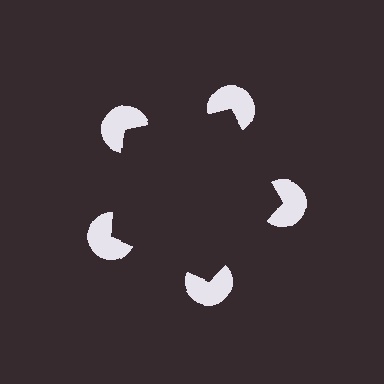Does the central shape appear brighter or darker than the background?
It typically appears slightly darker than the background, even though no actual brightness change is drawn.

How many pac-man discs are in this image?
There are 5 — one at each vertex of the illusory pentagon.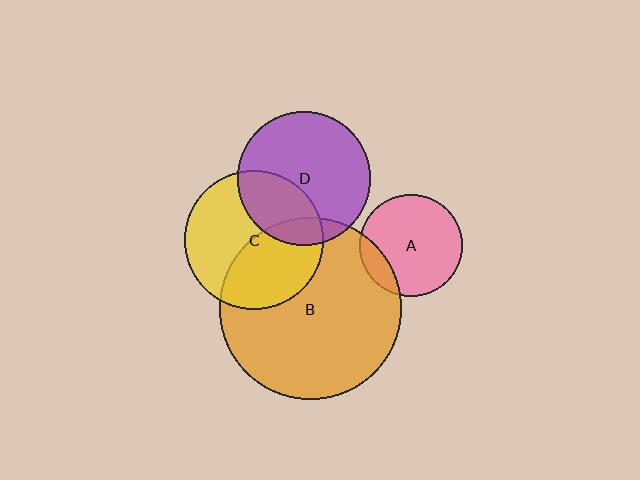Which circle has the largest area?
Circle B (orange).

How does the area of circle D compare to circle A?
Approximately 1.7 times.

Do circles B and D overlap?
Yes.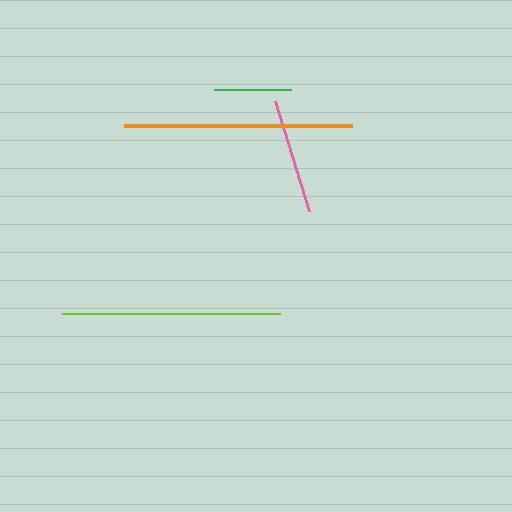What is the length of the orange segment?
The orange segment is approximately 228 pixels long.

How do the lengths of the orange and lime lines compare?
The orange and lime lines are approximately the same length.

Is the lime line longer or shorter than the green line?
The lime line is longer than the green line.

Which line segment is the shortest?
The green line is the shortest at approximately 77 pixels.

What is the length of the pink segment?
The pink segment is approximately 115 pixels long.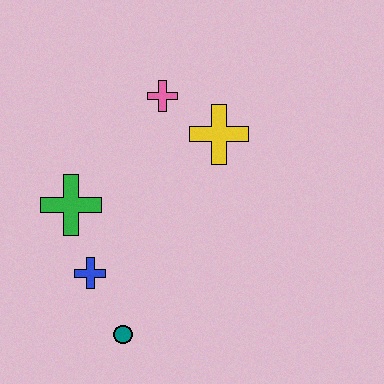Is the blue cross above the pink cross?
No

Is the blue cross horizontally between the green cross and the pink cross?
Yes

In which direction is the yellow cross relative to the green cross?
The yellow cross is to the right of the green cross.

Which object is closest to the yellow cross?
The pink cross is closest to the yellow cross.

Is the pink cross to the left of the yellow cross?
Yes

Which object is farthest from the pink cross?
The teal circle is farthest from the pink cross.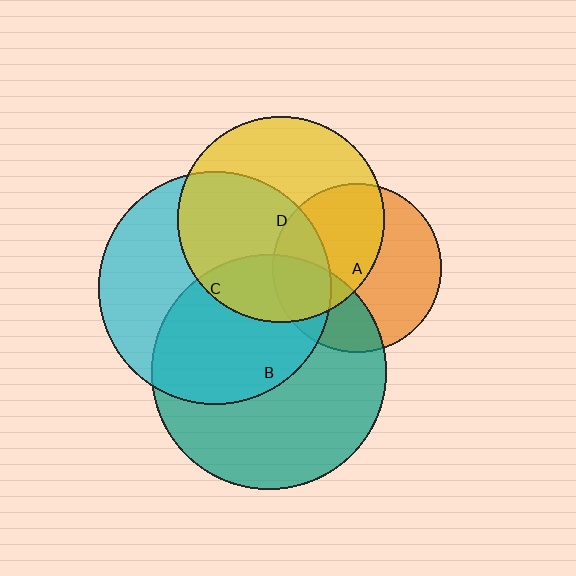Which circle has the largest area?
Circle B (teal).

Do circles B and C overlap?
Yes.